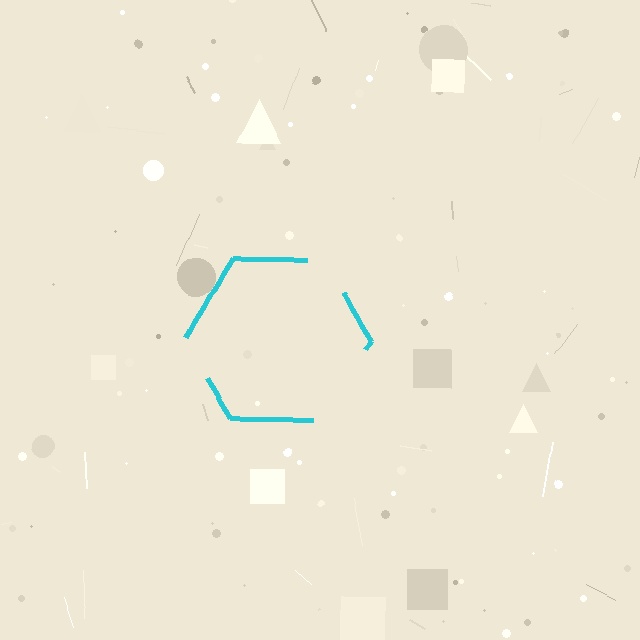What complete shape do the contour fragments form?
The contour fragments form a hexagon.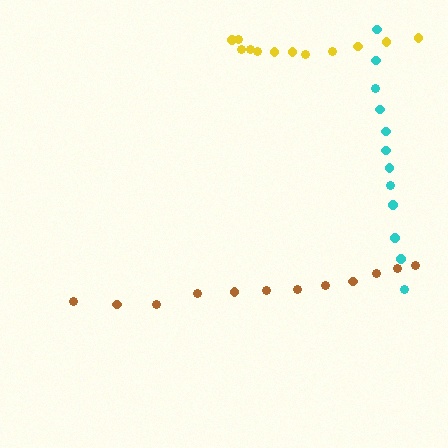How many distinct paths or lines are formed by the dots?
There are 3 distinct paths.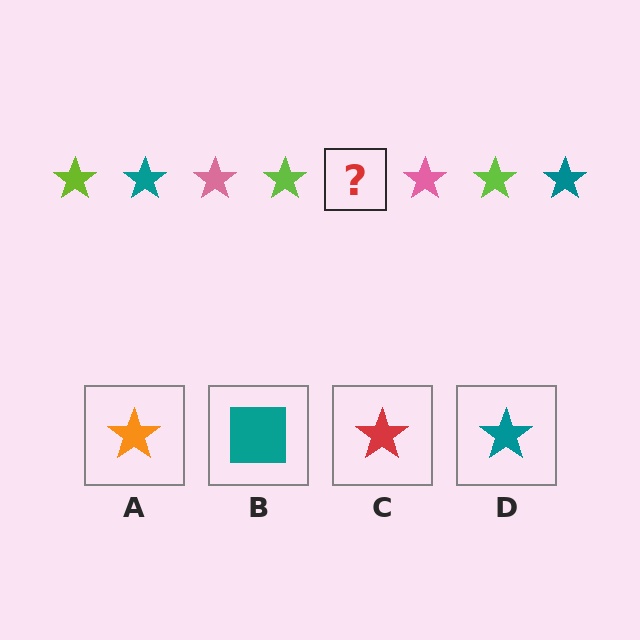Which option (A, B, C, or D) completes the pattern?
D.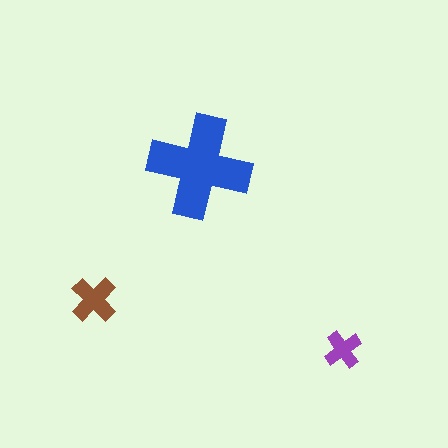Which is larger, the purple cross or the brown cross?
The brown one.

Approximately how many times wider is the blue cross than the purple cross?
About 2.5 times wider.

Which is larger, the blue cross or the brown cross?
The blue one.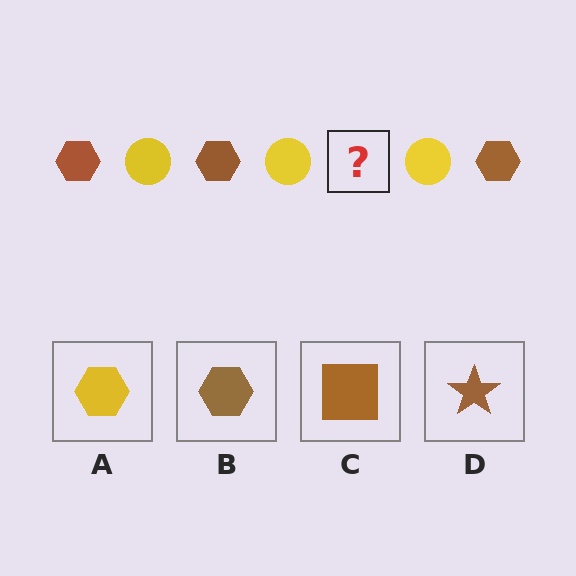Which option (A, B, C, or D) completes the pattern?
B.